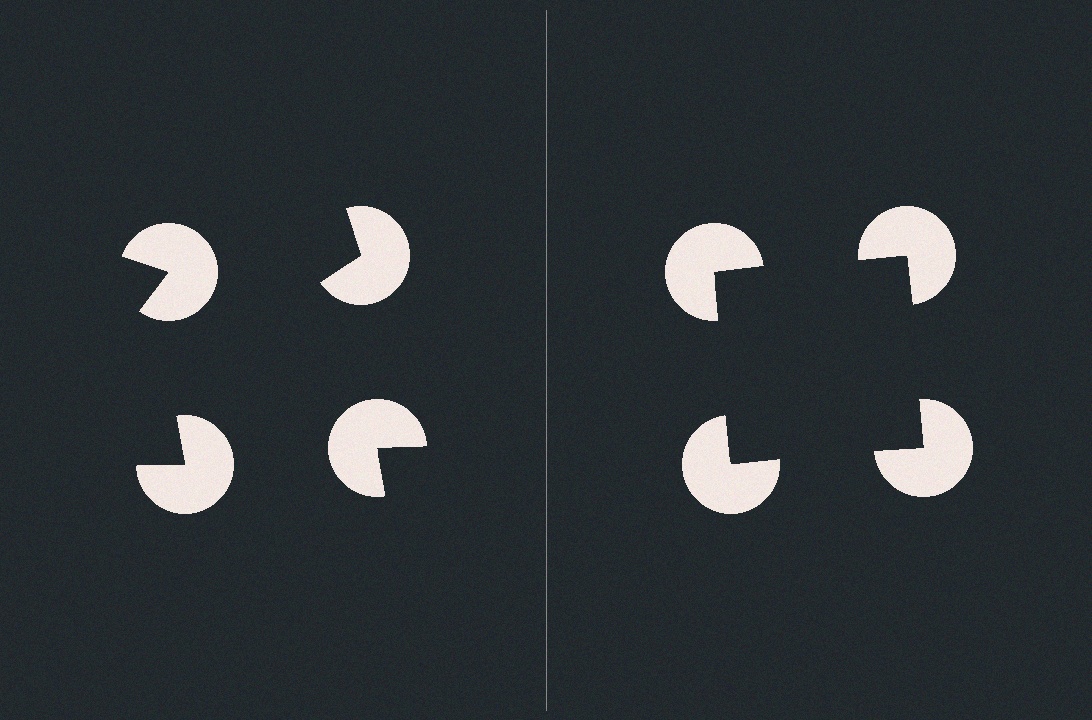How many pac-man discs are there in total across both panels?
8 — 4 on each side.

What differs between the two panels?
The pac-man discs are positioned identically on both sides; only the wedge orientations differ. On the right they align to a square; on the left they are misaligned.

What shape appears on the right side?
An illusory square.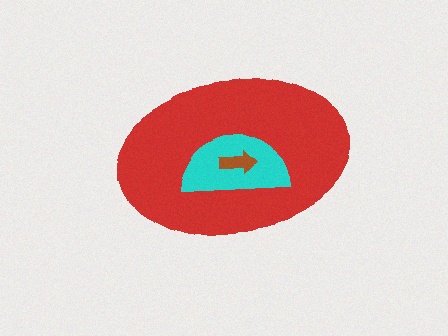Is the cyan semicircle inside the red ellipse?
Yes.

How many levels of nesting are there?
3.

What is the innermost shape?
The brown arrow.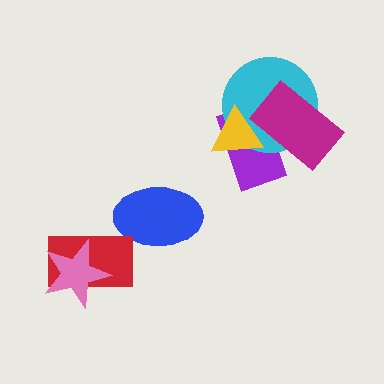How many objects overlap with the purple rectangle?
3 objects overlap with the purple rectangle.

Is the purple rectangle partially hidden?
Yes, it is partially covered by another shape.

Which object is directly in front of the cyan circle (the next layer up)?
The magenta rectangle is directly in front of the cyan circle.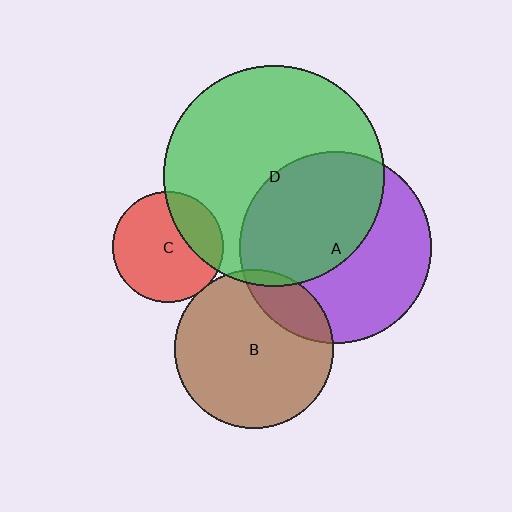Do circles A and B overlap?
Yes.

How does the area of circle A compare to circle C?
Approximately 3.0 times.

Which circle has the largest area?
Circle D (green).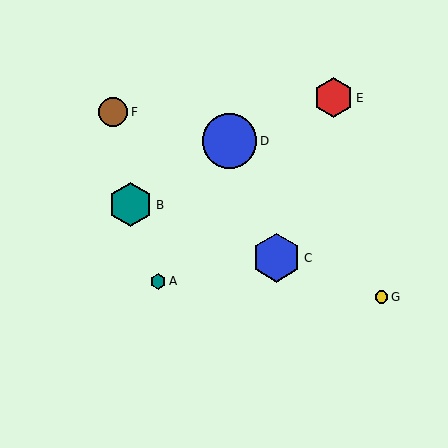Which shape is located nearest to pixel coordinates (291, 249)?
The blue hexagon (labeled C) at (277, 258) is nearest to that location.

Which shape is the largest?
The blue circle (labeled D) is the largest.